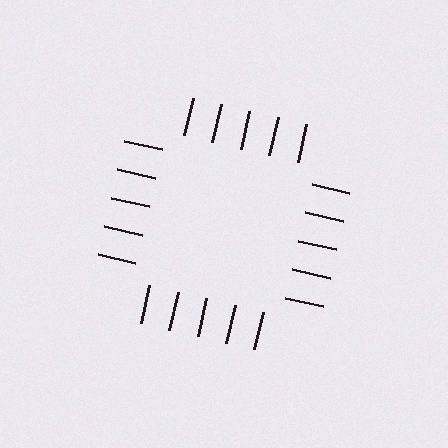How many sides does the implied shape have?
4 sides — the line-ends trace a square.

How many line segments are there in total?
20 — 5 along each of the 4 edges.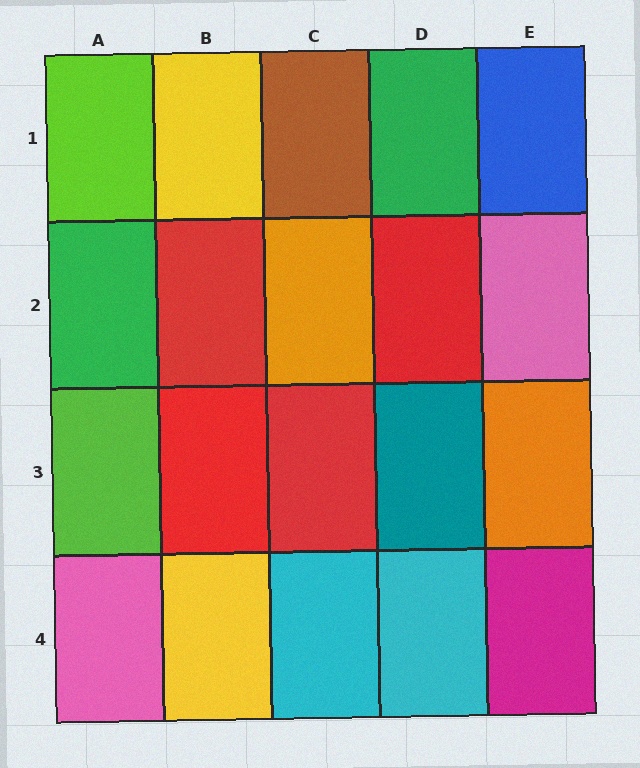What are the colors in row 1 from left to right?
Lime, yellow, brown, green, blue.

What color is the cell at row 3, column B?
Red.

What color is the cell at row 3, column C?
Red.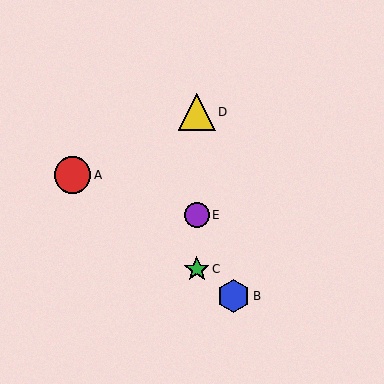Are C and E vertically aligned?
Yes, both are at x≈197.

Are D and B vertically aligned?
No, D is at x≈197 and B is at x≈234.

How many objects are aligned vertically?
3 objects (C, D, E) are aligned vertically.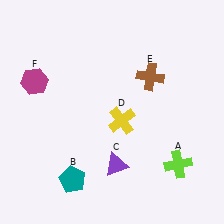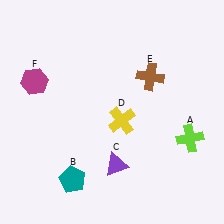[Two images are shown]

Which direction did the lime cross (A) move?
The lime cross (A) moved up.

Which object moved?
The lime cross (A) moved up.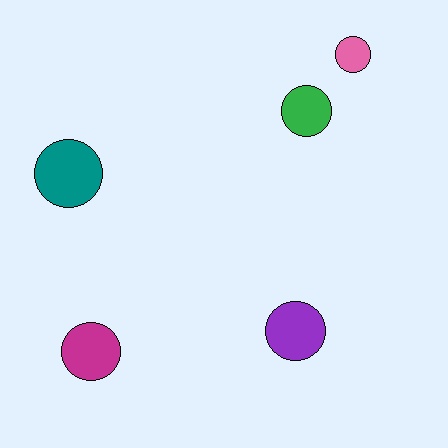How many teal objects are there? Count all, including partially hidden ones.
There is 1 teal object.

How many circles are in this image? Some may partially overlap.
There are 5 circles.